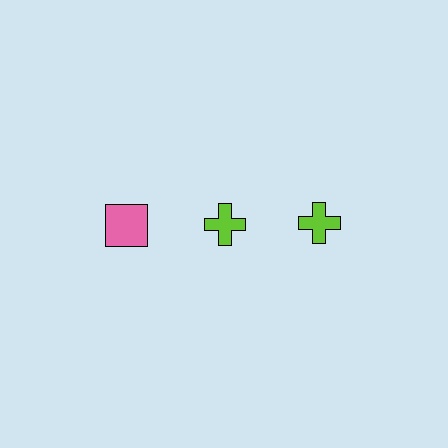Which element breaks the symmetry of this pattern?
The pink square in the top row, leftmost column breaks the symmetry. All other shapes are lime crosses.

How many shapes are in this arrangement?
There are 3 shapes arranged in a grid pattern.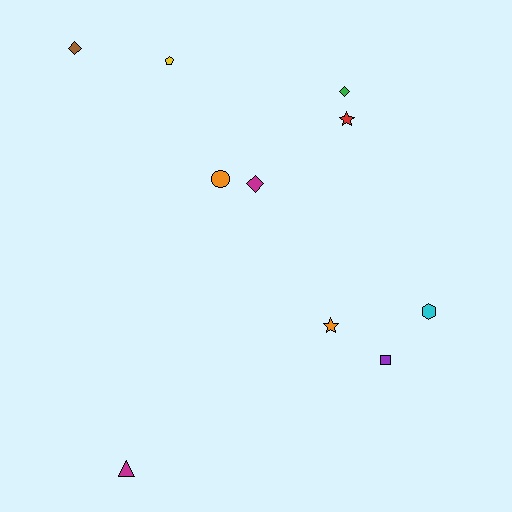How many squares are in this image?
There is 1 square.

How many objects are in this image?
There are 10 objects.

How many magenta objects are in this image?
There are 2 magenta objects.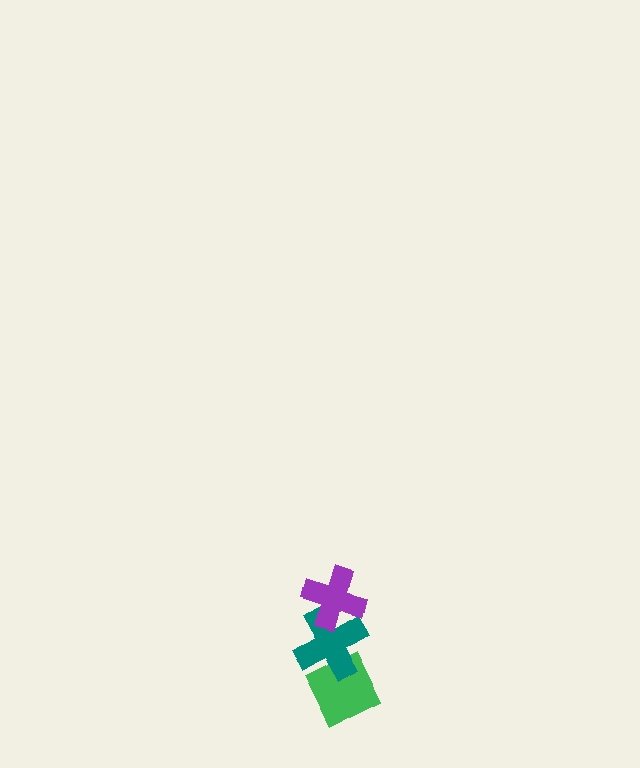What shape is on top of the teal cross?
The purple cross is on top of the teal cross.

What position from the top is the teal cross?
The teal cross is 2nd from the top.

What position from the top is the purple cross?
The purple cross is 1st from the top.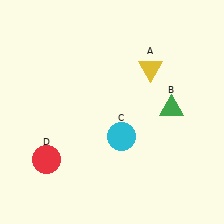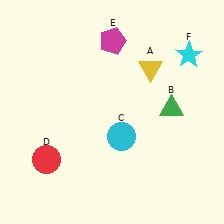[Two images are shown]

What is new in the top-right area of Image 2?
A cyan star (F) was added in the top-right area of Image 2.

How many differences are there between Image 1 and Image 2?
There are 2 differences between the two images.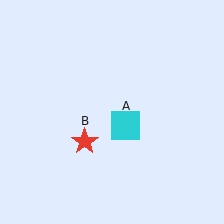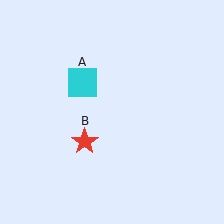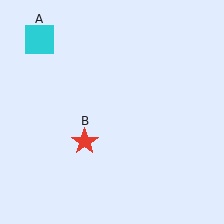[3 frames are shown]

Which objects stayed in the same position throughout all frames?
Red star (object B) remained stationary.